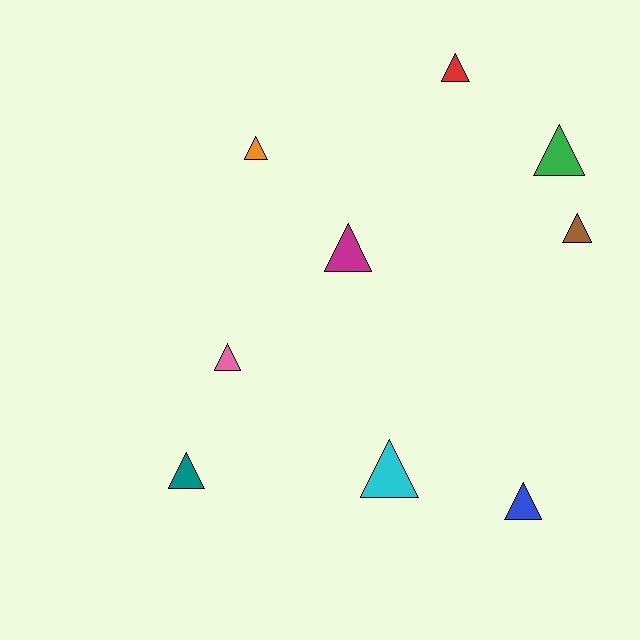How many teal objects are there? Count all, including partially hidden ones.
There is 1 teal object.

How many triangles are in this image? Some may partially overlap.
There are 9 triangles.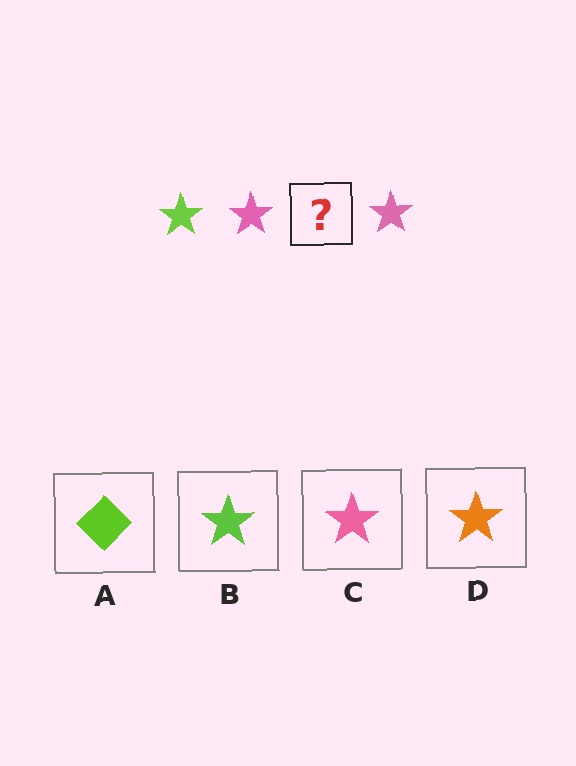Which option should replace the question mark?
Option B.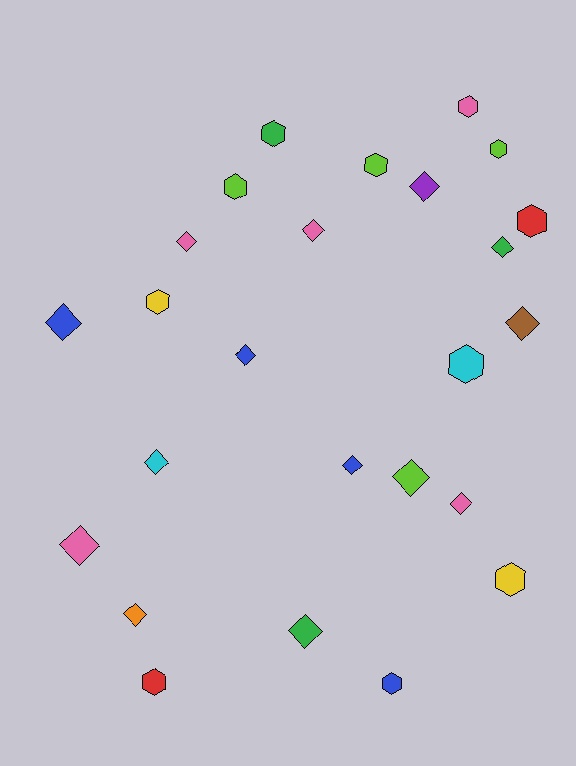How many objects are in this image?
There are 25 objects.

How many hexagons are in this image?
There are 11 hexagons.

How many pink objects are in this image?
There are 5 pink objects.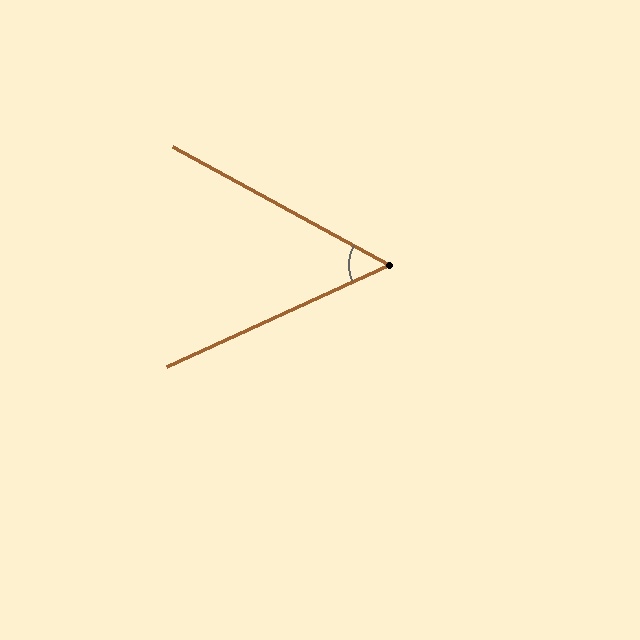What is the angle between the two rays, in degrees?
Approximately 53 degrees.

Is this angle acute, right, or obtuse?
It is acute.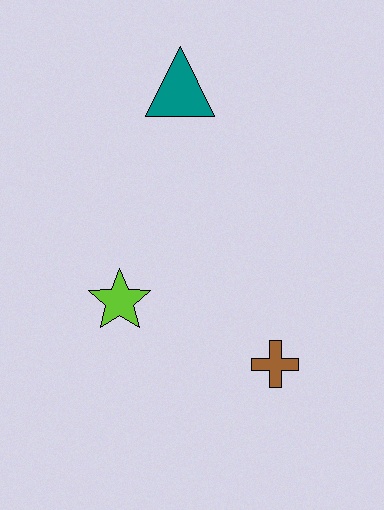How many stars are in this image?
There is 1 star.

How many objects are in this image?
There are 3 objects.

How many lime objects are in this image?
There is 1 lime object.